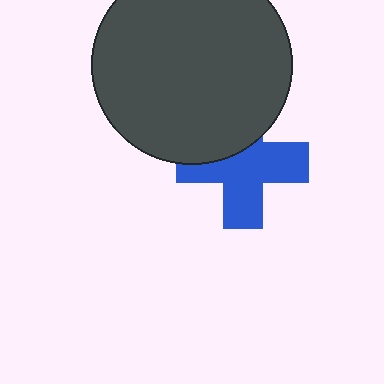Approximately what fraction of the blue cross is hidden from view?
Roughly 35% of the blue cross is hidden behind the dark gray circle.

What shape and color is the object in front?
The object in front is a dark gray circle.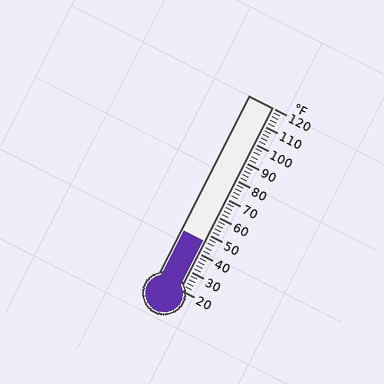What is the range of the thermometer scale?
The thermometer scale ranges from 20°F to 120°F.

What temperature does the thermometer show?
The thermometer shows approximately 46°F.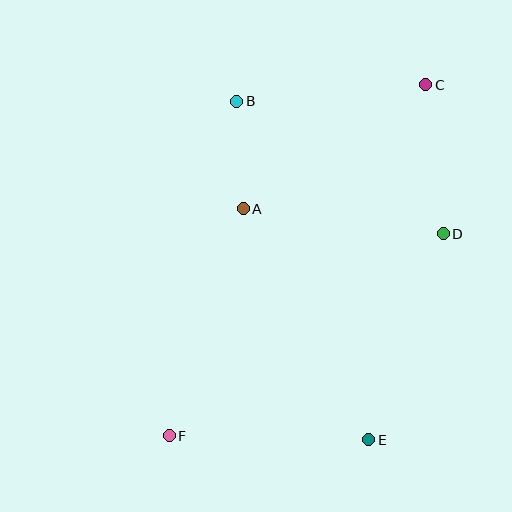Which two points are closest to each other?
Points A and B are closest to each other.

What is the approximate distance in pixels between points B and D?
The distance between B and D is approximately 246 pixels.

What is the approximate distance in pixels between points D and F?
The distance between D and F is approximately 341 pixels.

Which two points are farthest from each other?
Points C and F are farthest from each other.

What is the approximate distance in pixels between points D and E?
The distance between D and E is approximately 219 pixels.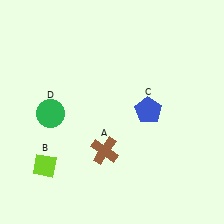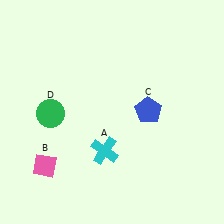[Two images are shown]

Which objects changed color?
A changed from brown to cyan. B changed from lime to pink.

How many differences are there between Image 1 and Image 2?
There are 2 differences between the two images.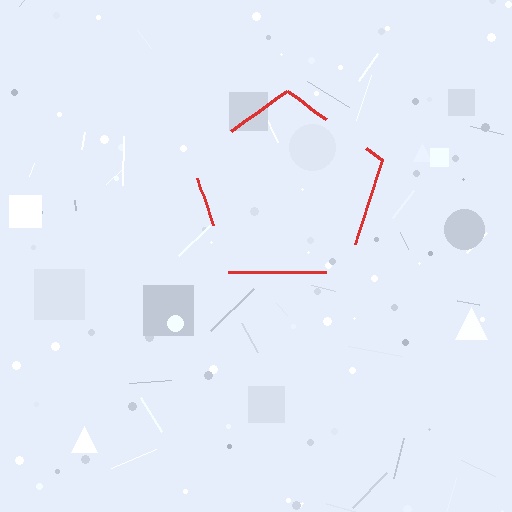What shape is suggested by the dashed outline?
The dashed outline suggests a pentagon.